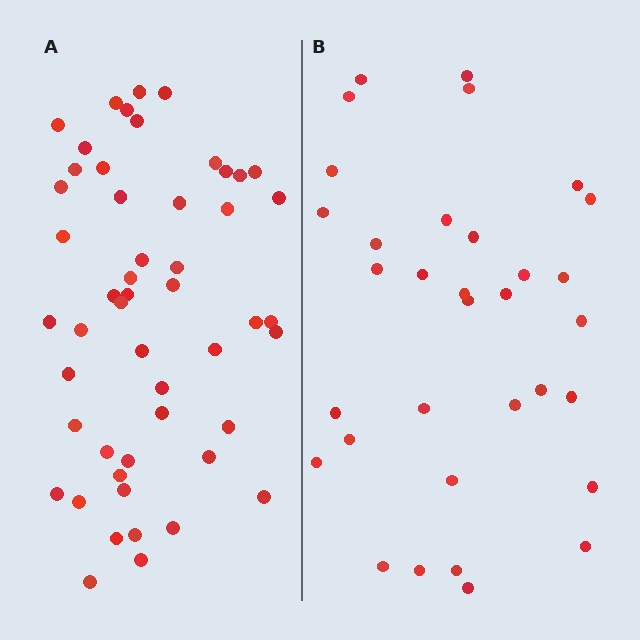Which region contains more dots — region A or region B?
Region A (the left region) has more dots.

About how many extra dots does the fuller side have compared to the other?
Region A has approximately 20 more dots than region B.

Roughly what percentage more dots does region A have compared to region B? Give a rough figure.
About 55% more.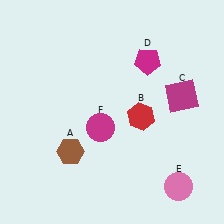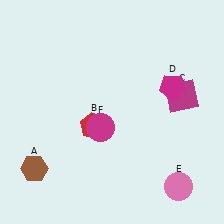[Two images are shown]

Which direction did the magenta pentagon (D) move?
The magenta pentagon (D) moved down.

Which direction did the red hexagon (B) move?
The red hexagon (B) moved left.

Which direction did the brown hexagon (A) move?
The brown hexagon (A) moved left.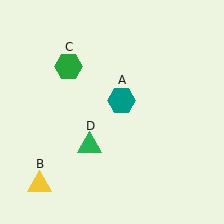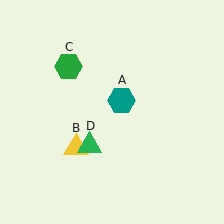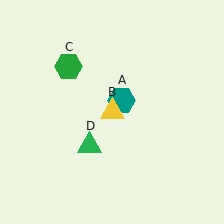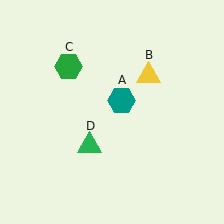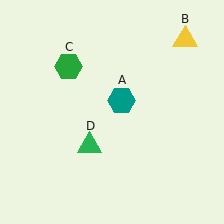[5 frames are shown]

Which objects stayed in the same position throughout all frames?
Teal hexagon (object A) and green hexagon (object C) and green triangle (object D) remained stationary.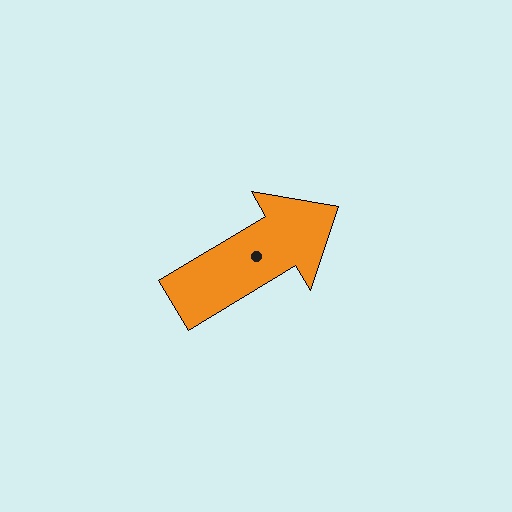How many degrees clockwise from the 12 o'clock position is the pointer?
Approximately 59 degrees.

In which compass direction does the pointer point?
Northeast.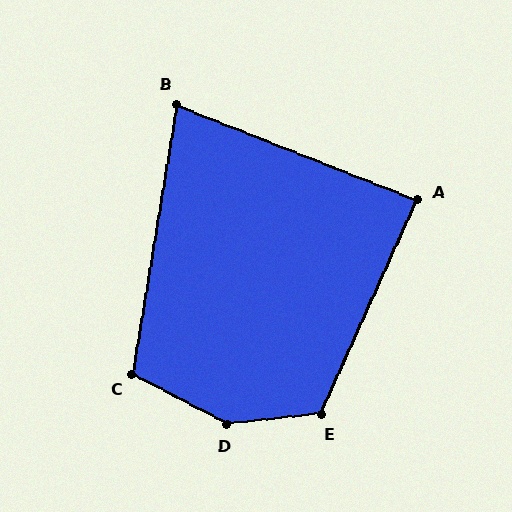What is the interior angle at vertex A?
Approximately 87 degrees (approximately right).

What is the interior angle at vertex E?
Approximately 121 degrees (obtuse).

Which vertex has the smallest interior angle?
B, at approximately 78 degrees.